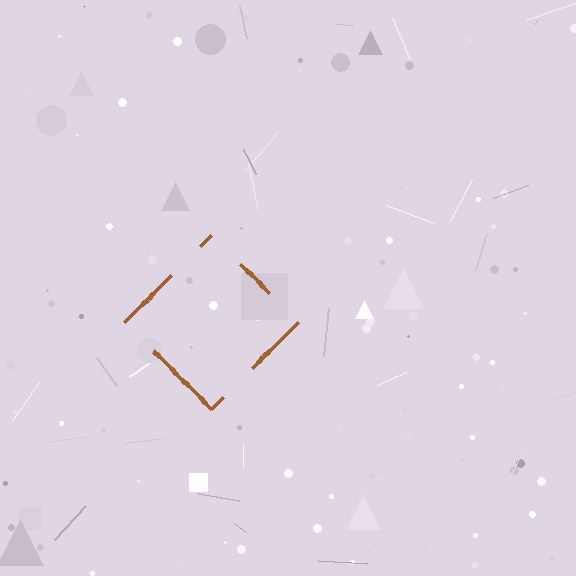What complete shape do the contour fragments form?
The contour fragments form a diamond.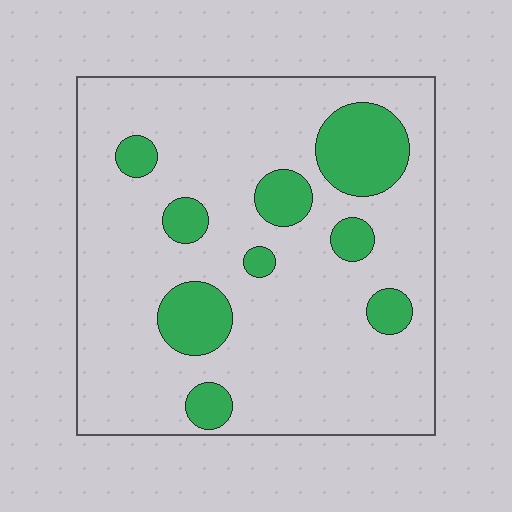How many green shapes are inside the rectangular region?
9.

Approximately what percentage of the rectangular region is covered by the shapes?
Approximately 20%.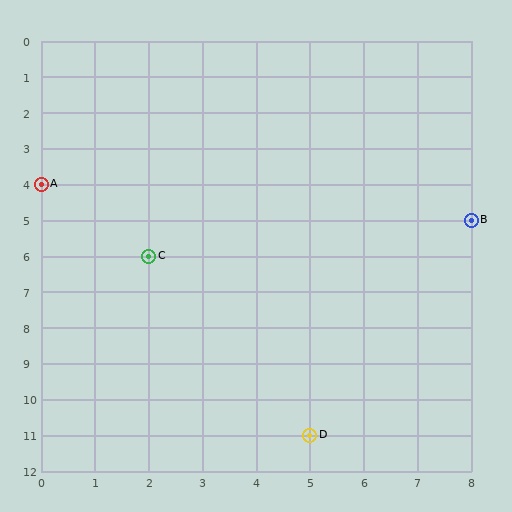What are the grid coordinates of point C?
Point C is at grid coordinates (2, 6).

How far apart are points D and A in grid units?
Points D and A are 5 columns and 7 rows apart (about 8.6 grid units diagonally).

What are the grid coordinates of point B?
Point B is at grid coordinates (8, 5).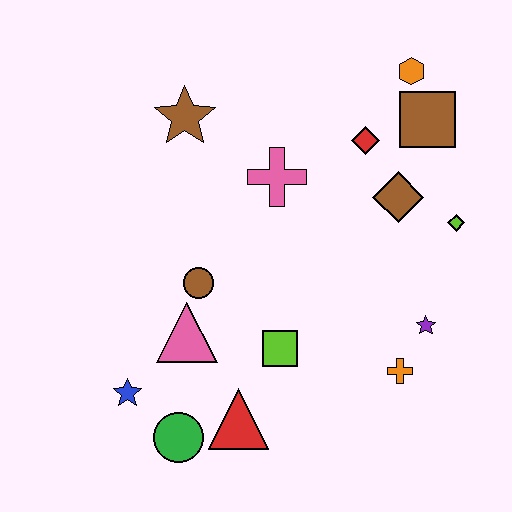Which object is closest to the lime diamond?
The brown diamond is closest to the lime diamond.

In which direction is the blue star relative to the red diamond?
The blue star is below the red diamond.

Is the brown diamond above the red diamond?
No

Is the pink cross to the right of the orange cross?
No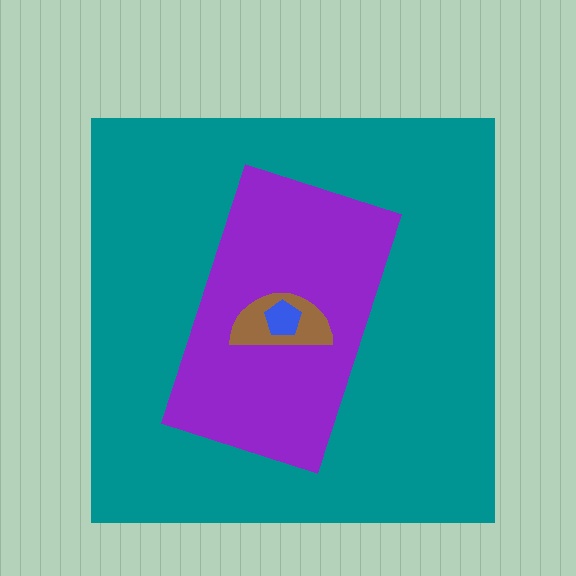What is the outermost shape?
The teal square.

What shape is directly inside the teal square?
The purple rectangle.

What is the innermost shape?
The blue pentagon.